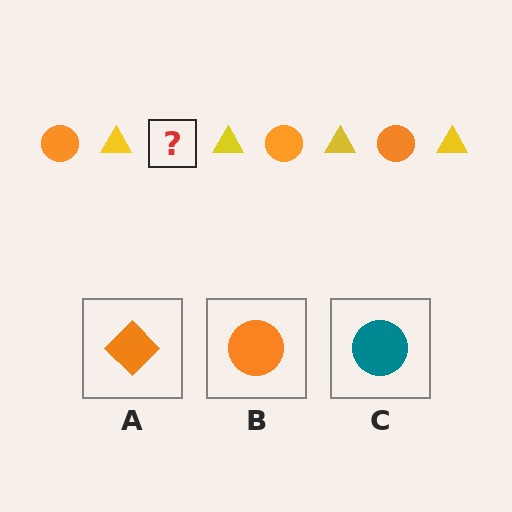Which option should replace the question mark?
Option B.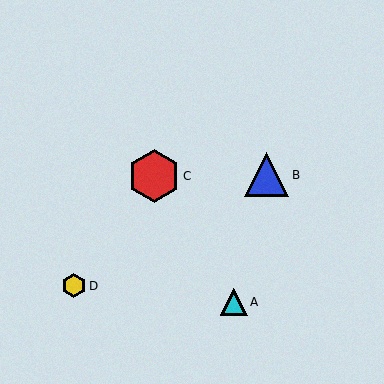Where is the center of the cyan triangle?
The center of the cyan triangle is at (234, 302).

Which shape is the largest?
The red hexagon (labeled C) is the largest.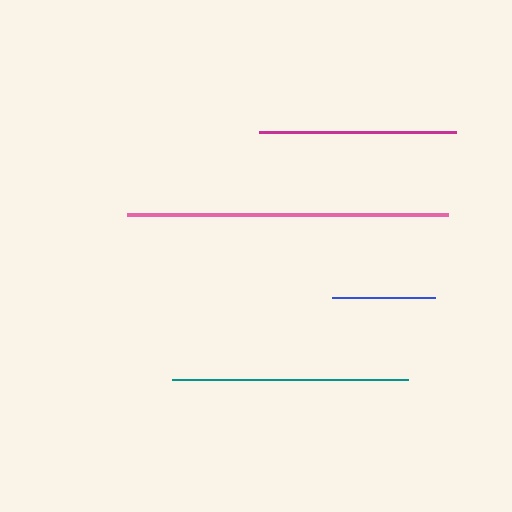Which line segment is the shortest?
The blue line is the shortest at approximately 103 pixels.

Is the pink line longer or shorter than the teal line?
The pink line is longer than the teal line.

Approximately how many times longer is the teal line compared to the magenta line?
The teal line is approximately 1.2 times the length of the magenta line.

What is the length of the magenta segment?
The magenta segment is approximately 196 pixels long.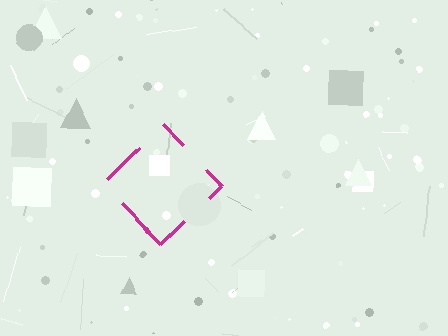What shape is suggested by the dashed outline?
The dashed outline suggests a diamond.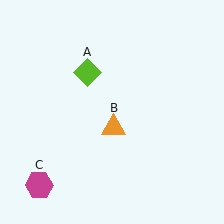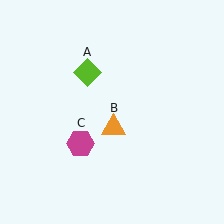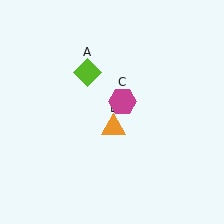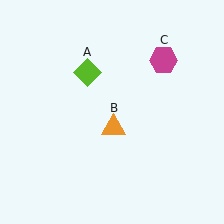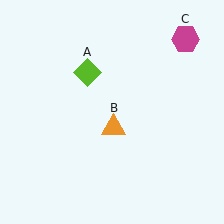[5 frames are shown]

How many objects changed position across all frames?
1 object changed position: magenta hexagon (object C).